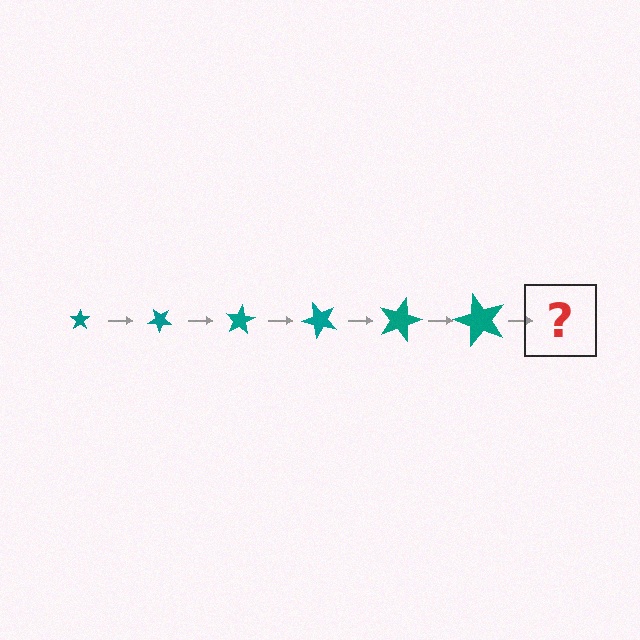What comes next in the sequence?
The next element should be a star, larger than the previous one and rotated 240 degrees from the start.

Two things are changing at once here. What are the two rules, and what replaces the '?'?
The two rules are that the star grows larger each step and it rotates 40 degrees each step. The '?' should be a star, larger than the previous one and rotated 240 degrees from the start.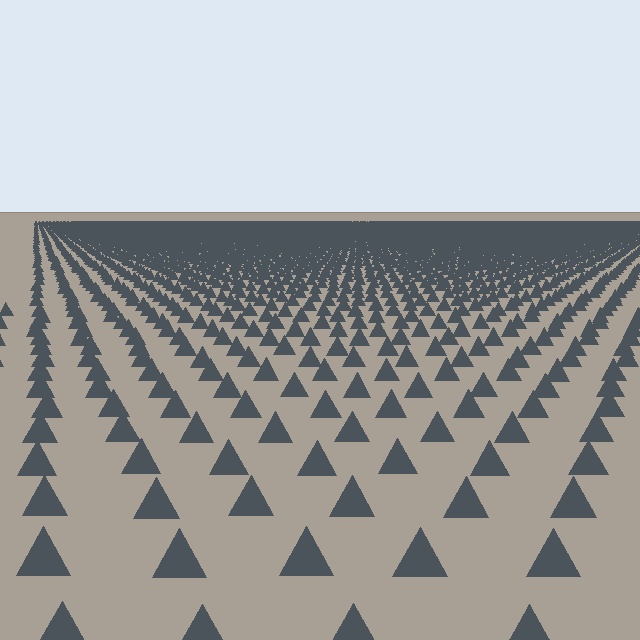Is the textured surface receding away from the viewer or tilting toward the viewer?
The surface is receding away from the viewer. Texture elements get smaller and denser toward the top.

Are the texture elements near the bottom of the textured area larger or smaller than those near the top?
Larger. Near the bottom, elements are closer to the viewer and appear at a bigger on-screen size.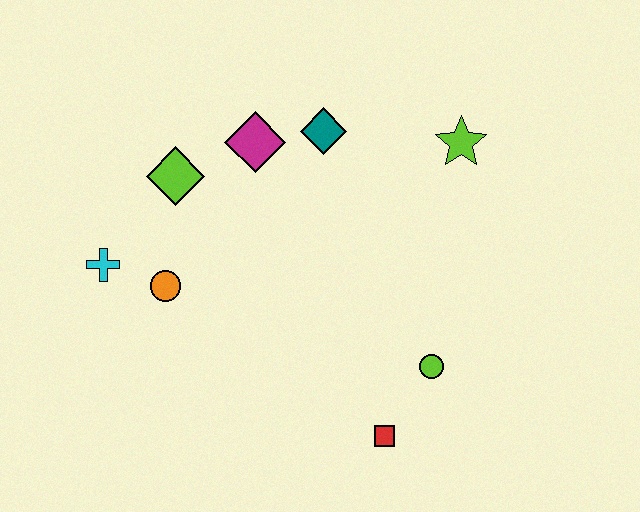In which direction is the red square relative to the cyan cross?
The red square is to the right of the cyan cross.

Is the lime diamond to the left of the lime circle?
Yes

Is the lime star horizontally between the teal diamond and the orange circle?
No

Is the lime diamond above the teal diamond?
No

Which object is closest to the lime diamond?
The magenta diamond is closest to the lime diamond.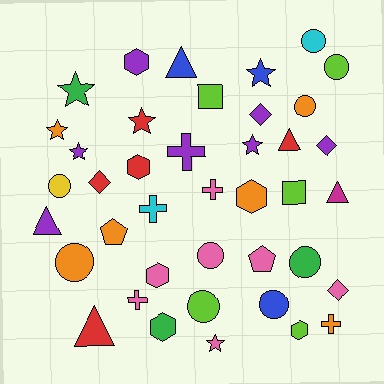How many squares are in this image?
There are 2 squares.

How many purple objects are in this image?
There are 7 purple objects.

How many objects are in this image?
There are 40 objects.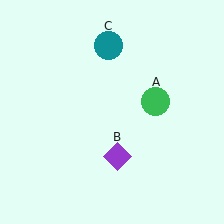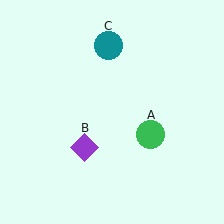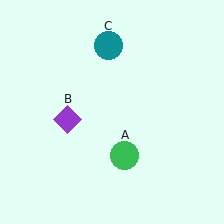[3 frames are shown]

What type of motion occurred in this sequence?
The green circle (object A), purple diamond (object B) rotated clockwise around the center of the scene.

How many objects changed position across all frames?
2 objects changed position: green circle (object A), purple diamond (object B).